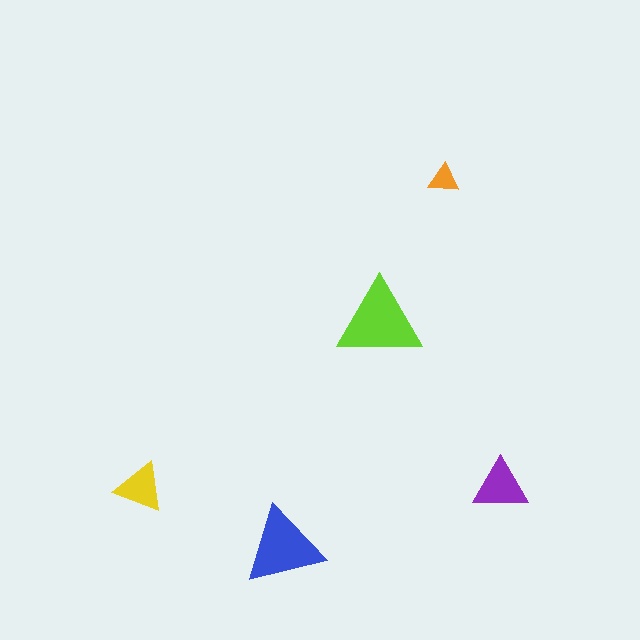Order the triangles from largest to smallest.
the lime one, the blue one, the purple one, the yellow one, the orange one.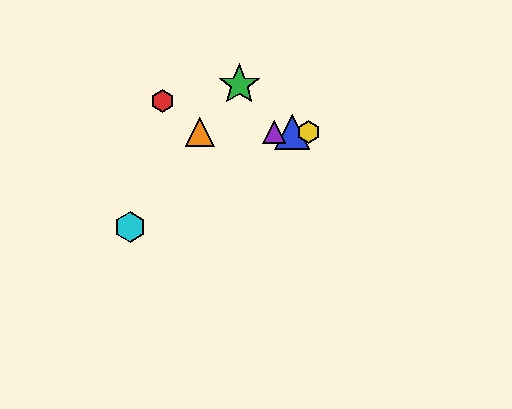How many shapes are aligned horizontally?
4 shapes (the blue triangle, the yellow hexagon, the purple triangle, the orange triangle) are aligned horizontally.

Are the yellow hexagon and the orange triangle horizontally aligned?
Yes, both are at y≈132.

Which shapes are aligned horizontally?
The blue triangle, the yellow hexagon, the purple triangle, the orange triangle are aligned horizontally.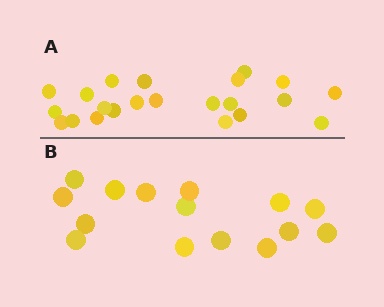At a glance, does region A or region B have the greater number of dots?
Region A (the top region) has more dots.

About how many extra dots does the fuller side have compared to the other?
Region A has roughly 8 or so more dots than region B.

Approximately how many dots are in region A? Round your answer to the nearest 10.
About 20 dots. (The exact count is 22, which rounds to 20.)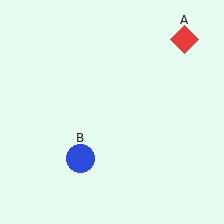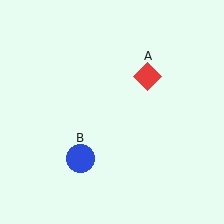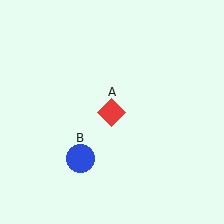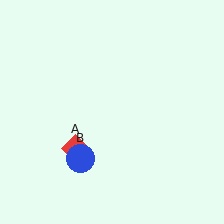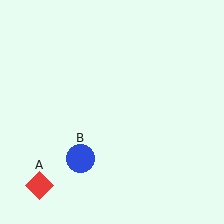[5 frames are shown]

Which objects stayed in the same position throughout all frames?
Blue circle (object B) remained stationary.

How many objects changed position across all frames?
1 object changed position: red diamond (object A).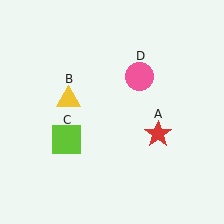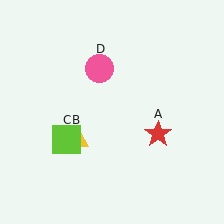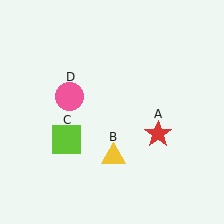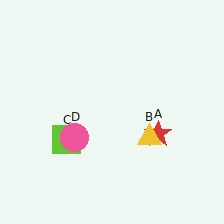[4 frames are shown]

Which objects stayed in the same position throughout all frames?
Red star (object A) and lime square (object C) remained stationary.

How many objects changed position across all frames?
2 objects changed position: yellow triangle (object B), pink circle (object D).